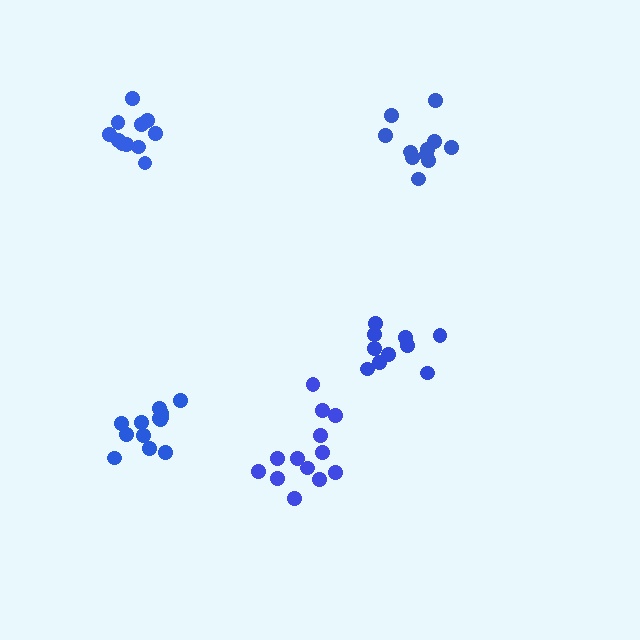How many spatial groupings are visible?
There are 5 spatial groupings.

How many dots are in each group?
Group 1: 11 dots, Group 2: 13 dots, Group 3: 10 dots, Group 4: 11 dots, Group 5: 13 dots (58 total).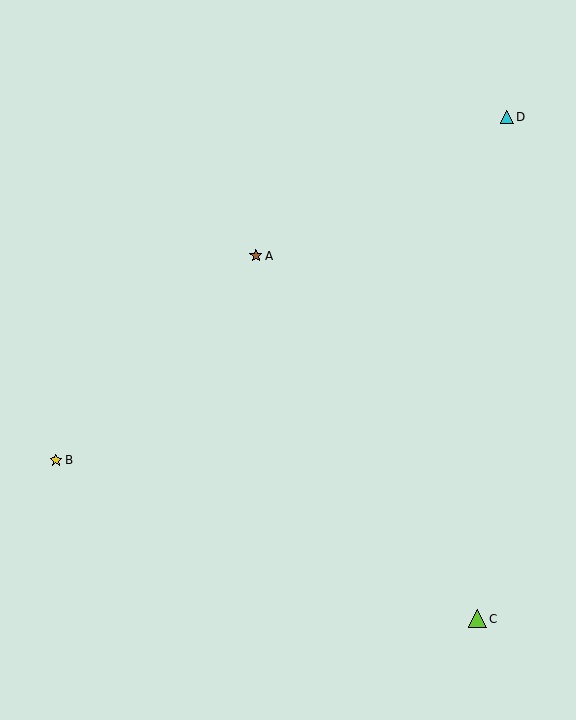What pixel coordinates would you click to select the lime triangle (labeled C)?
Click at (478, 619) to select the lime triangle C.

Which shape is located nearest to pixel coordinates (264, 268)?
The brown star (labeled A) at (256, 256) is nearest to that location.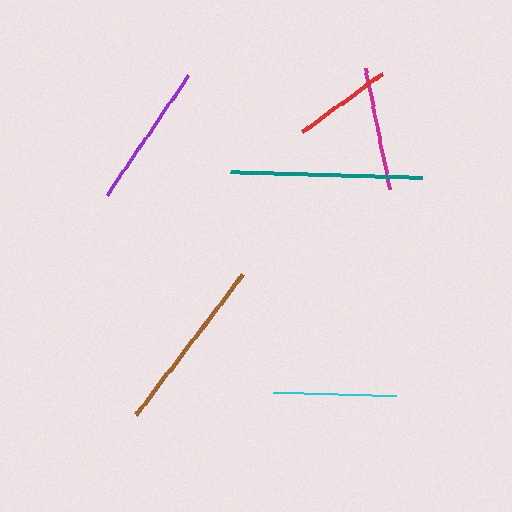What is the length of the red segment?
The red segment is approximately 100 pixels long.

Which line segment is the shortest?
The red line is the shortest at approximately 100 pixels.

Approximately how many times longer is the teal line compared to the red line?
The teal line is approximately 1.9 times the length of the red line.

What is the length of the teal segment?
The teal segment is approximately 193 pixels long.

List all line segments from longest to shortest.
From longest to shortest: teal, brown, purple, magenta, cyan, red.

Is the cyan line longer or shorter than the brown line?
The brown line is longer than the cyan line.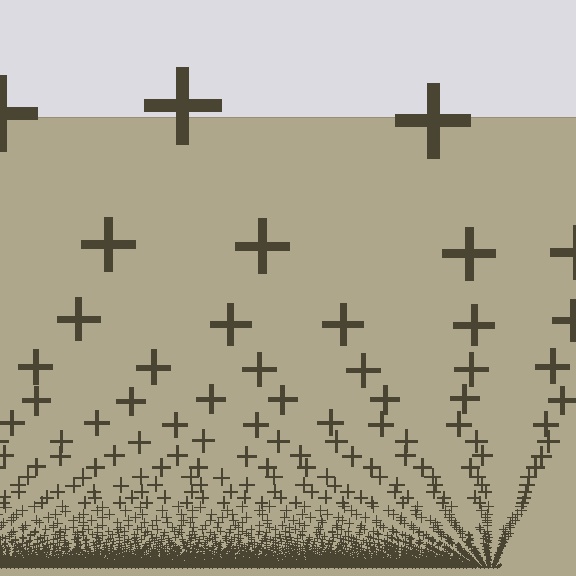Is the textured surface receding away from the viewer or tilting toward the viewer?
The surface appears to tilt toward the viewer. Texture elements get larger and sparser toward the top.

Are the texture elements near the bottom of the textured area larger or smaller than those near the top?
Smaller. The gradient is inverted — elements near the bottom are smaller and denser.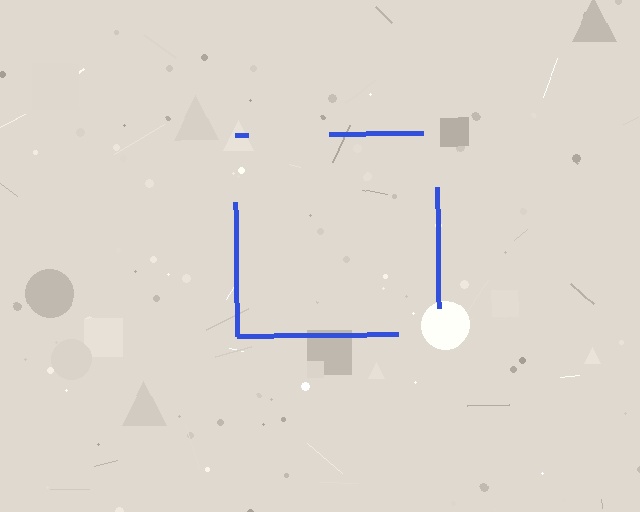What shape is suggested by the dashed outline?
The dashed outline suggests a square.